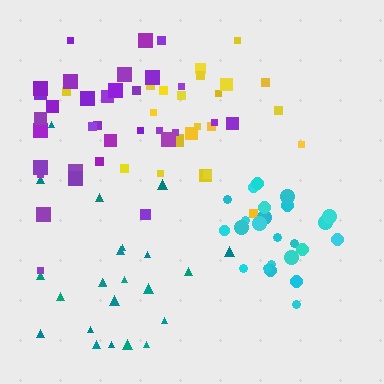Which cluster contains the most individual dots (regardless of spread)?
Purple (34).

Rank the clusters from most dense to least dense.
cyan, yellow, purple, teal.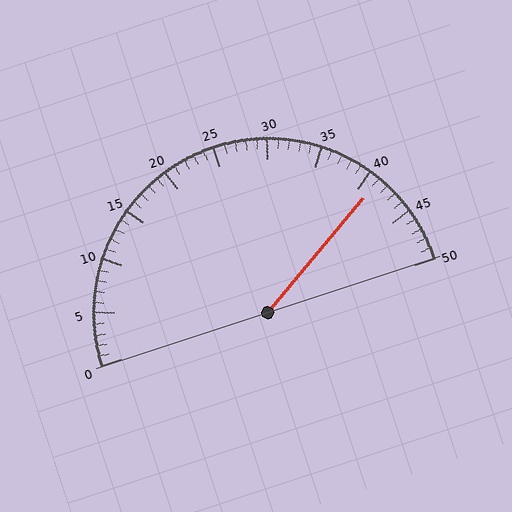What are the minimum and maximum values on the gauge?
The gauge ranges from 0 to 50.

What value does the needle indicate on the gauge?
The needle indicates approximately 41.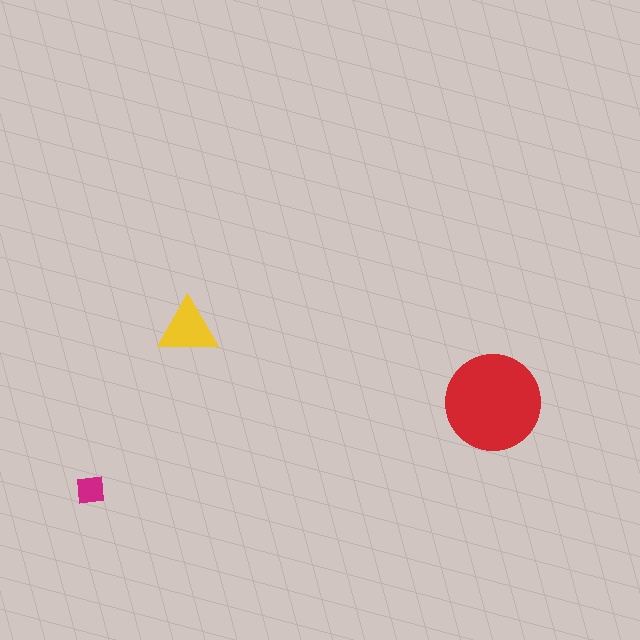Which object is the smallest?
The magenta square.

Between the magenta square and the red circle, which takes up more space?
The red circle.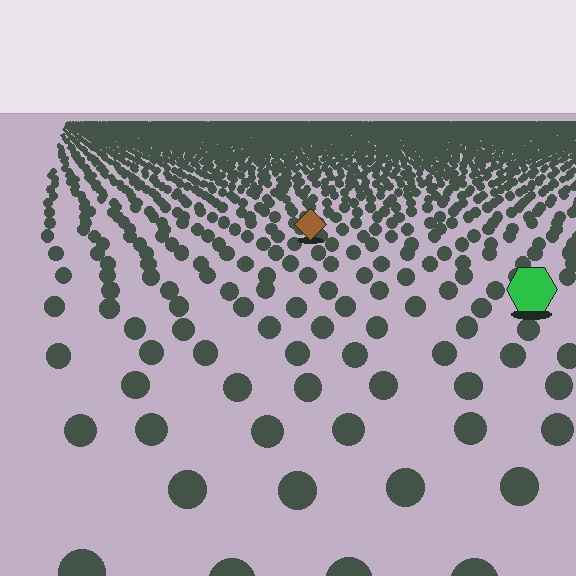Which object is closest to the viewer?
The green hexagon is closest. The texture marks near it are larger and more spread out.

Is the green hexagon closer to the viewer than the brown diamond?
Yes. The green hexagon is closer — you can tell from the texture gradient: the ground texture is coarser near it.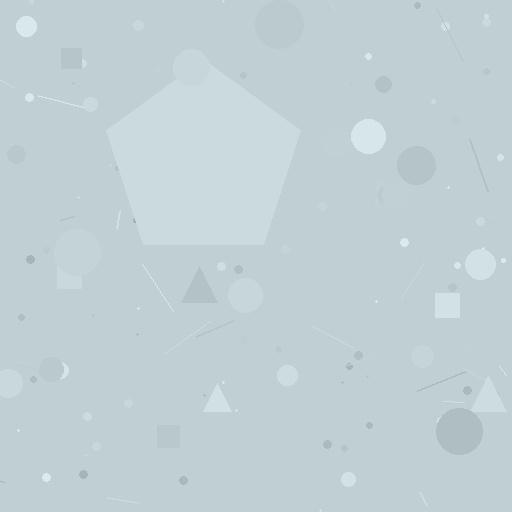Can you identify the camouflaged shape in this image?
The camouflaged shape is a pentagon.